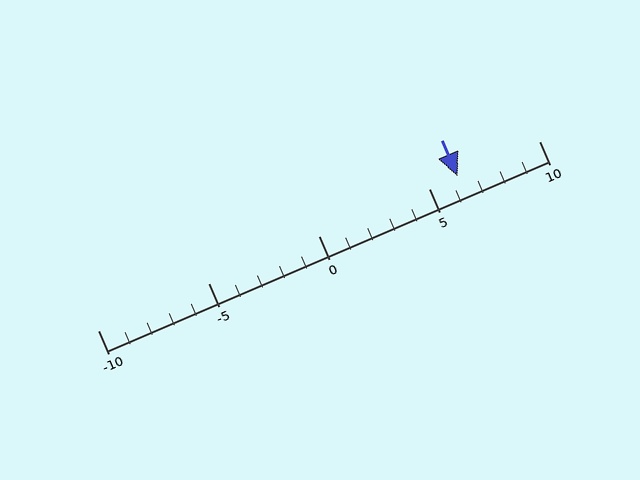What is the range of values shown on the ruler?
The ruler shows values from -10 to 10.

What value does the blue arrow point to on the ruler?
The blue arrow points to approximately 6.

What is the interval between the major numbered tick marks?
The major tick marks are spaced 5 units apart.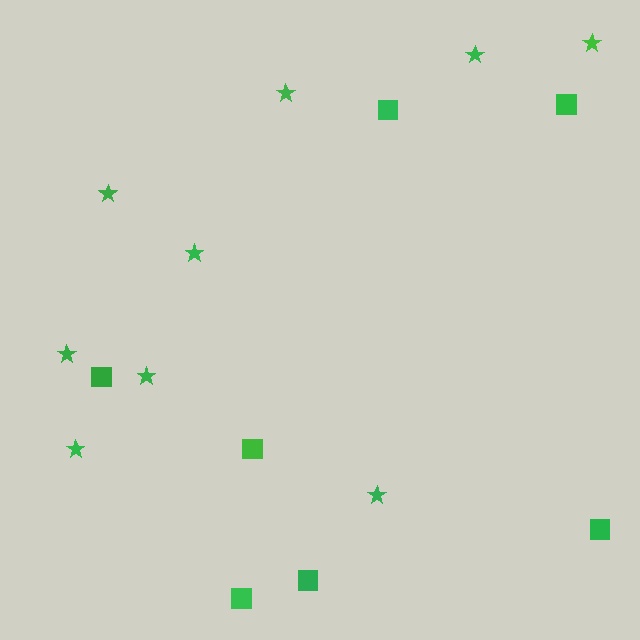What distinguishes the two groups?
There are 2 groups: one group of stars (9) and one group of squares (7).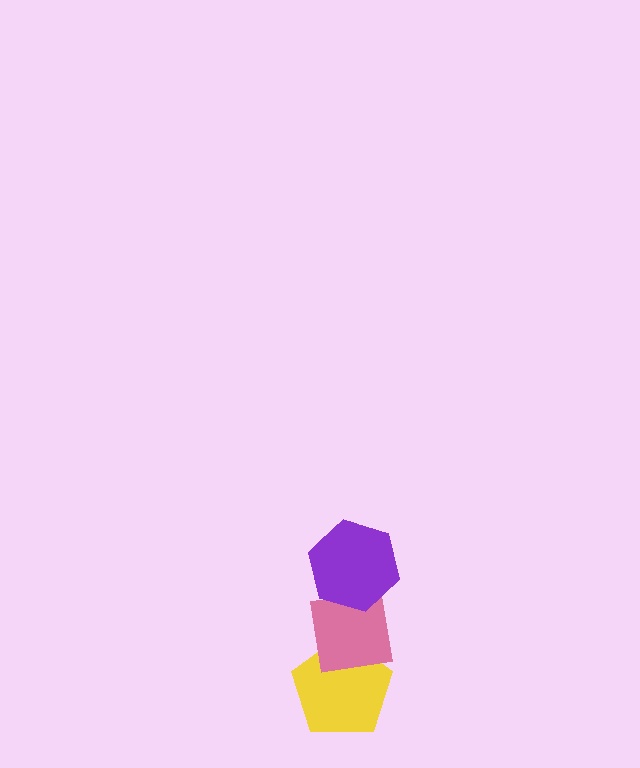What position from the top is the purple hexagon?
The purple hexagon is 1st from the top.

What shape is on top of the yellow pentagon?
The pink square is on top of the yellow pentagon.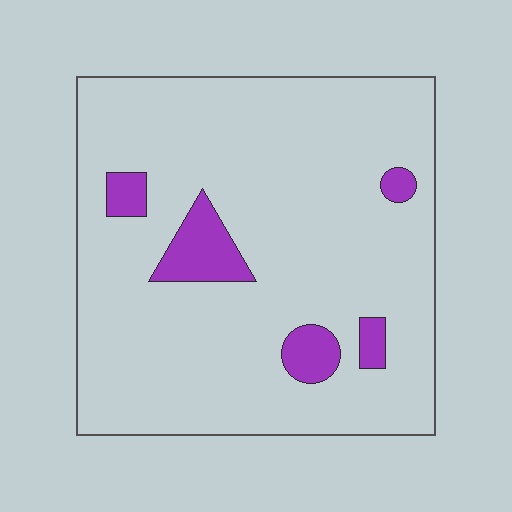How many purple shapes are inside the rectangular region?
5.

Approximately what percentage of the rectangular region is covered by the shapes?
Approximately 10%.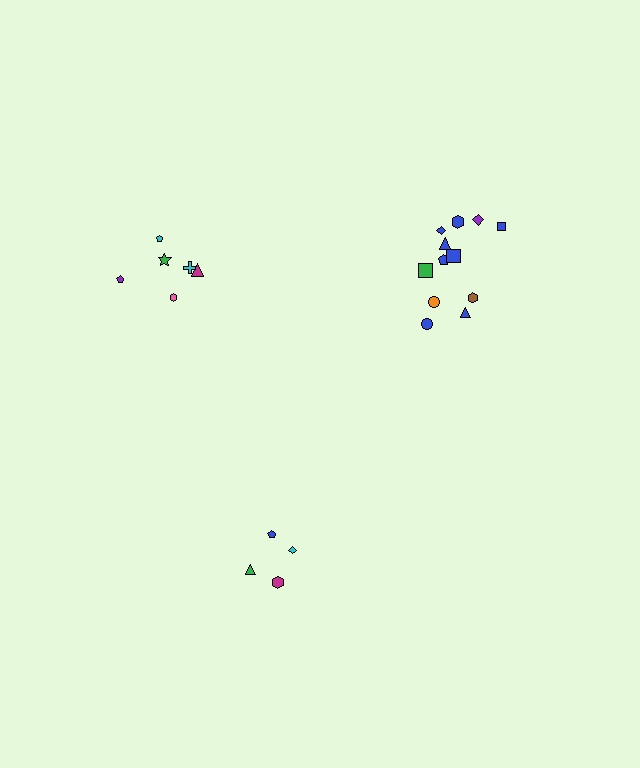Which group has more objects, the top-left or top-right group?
The top-right group.